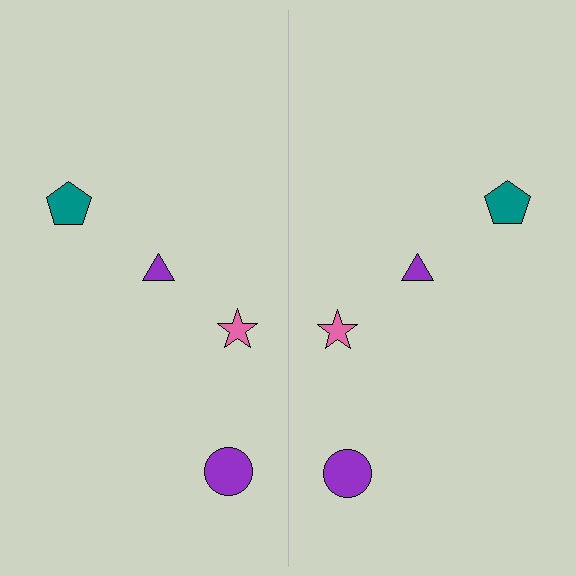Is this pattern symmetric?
Yes, this pattern has bilateral (reflection) symmetry.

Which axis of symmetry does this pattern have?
The pattern has a vertical axis of symmetry running through the center of the image.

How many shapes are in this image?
There are 8 shapes in this image.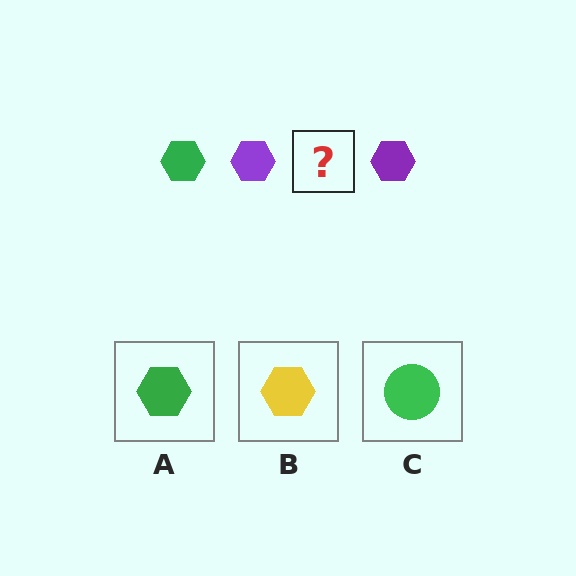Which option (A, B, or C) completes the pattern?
A.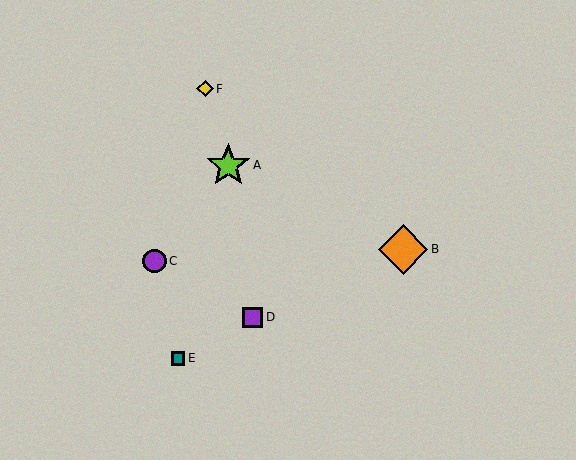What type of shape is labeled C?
Shape C is a purple circle.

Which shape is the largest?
The orange diamond (labeled B) is the largest.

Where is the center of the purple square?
The center of the purple square is at (252, 317).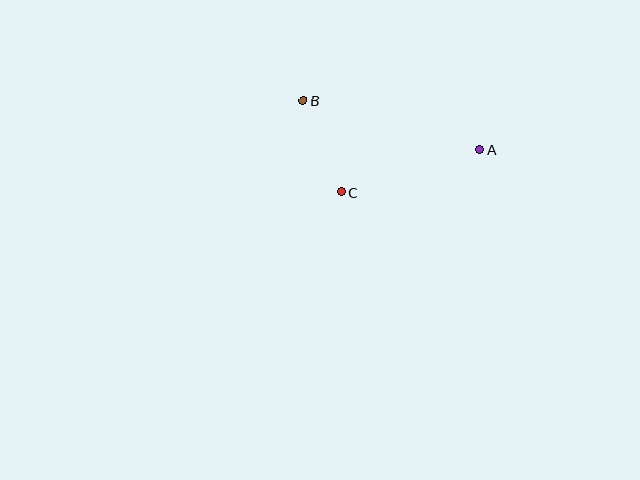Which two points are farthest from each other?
Points A and B are farthest from each other.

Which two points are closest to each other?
Points B and C are closest to each other.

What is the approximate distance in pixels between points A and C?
The distance between A and C is approximately 145 pixels.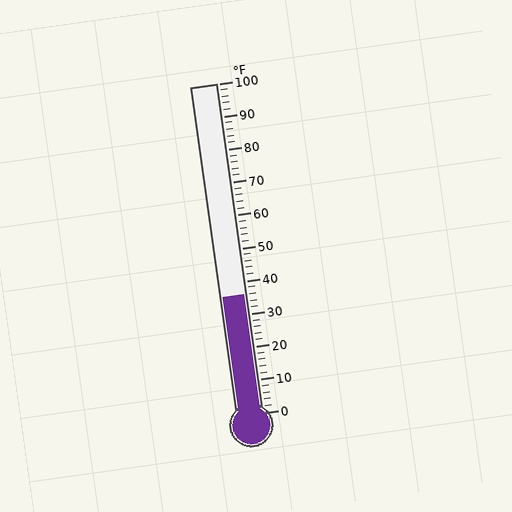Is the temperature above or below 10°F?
The temperature is above 10°F.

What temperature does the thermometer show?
The thermometer shows approximately 36°F.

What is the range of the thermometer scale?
The thermometer scale ranges from 0°F to 100°F.